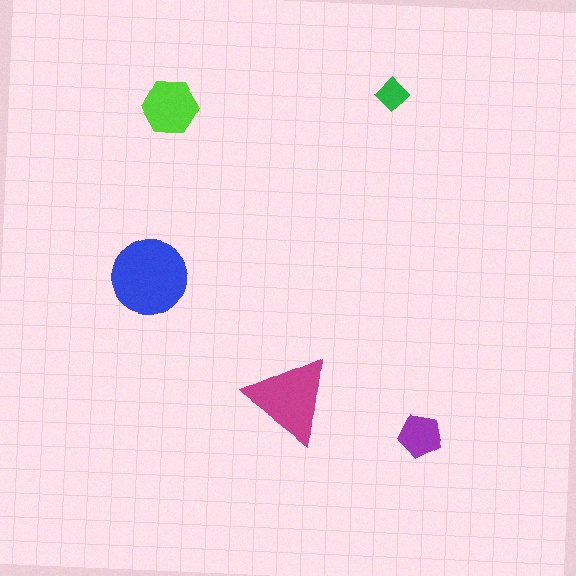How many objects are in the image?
There are 5 objects in the image.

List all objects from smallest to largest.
The green diamond, the purple pentagon, the lime hexagon, the magenta triangle, the blue circle.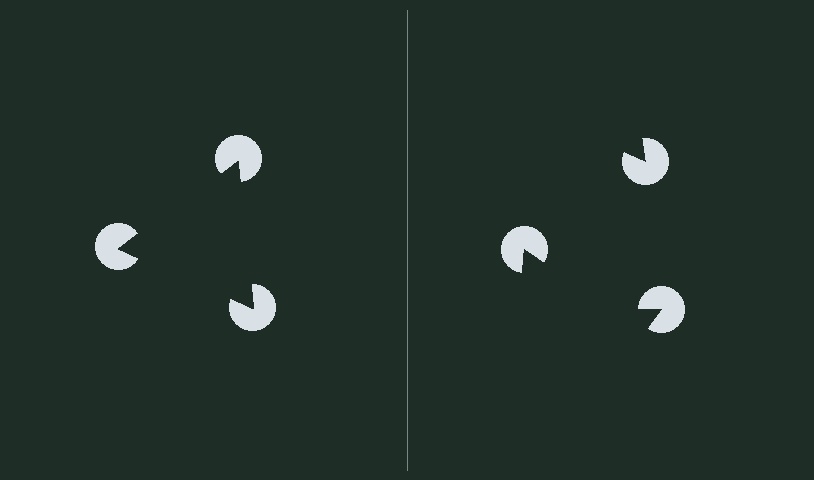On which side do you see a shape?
An illusory triangle appears on the left side. On the right side the wedge cuts are rotated, so no coherent shape forms.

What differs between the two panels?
The pac-man discs are positioned identically on both sides; only the wedge orientations differ. On the left they align to a triangle; on the right they are misaligned.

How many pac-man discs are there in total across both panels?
6 — 3 on each side.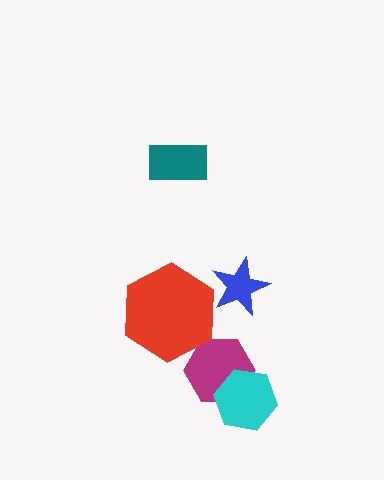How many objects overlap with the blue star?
0 objects overlap with the blue star.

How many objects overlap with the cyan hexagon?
1 object overlaps with the cyan hexagon.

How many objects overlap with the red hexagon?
1 object overlaps with the red hexagon.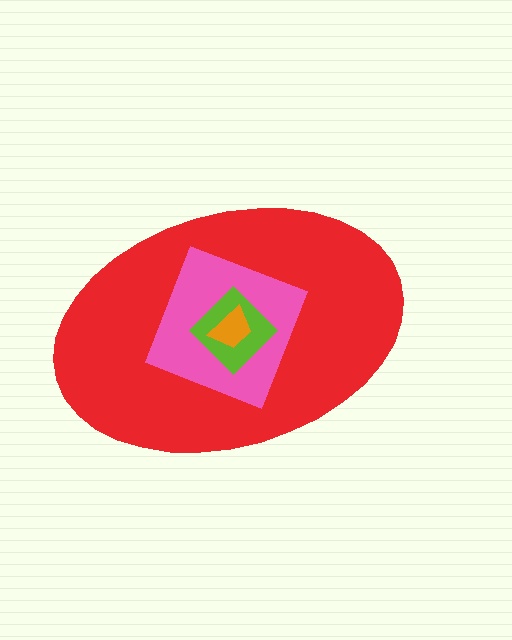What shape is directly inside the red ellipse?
The pink square.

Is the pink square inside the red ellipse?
Yes.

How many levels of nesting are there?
4.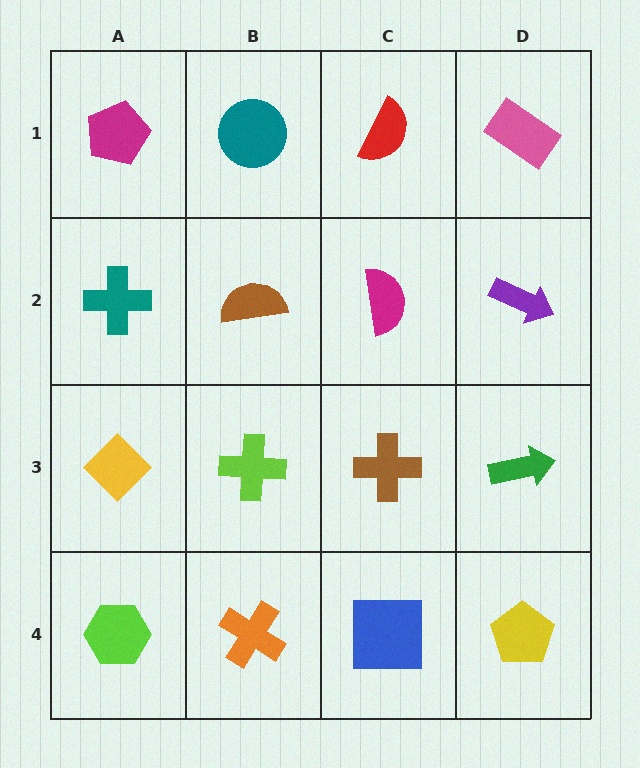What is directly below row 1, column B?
A brown semicircle.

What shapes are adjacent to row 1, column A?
A teal cross (row 2, column A), a teal circle (row 1, column B).